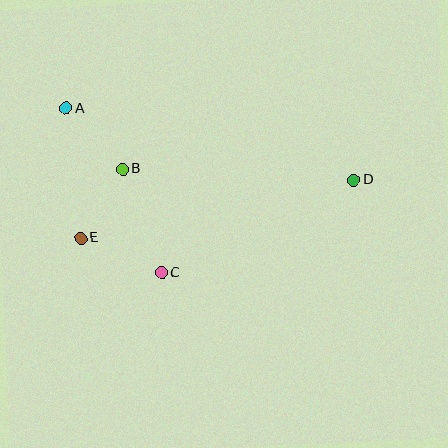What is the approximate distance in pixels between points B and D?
The distance between B and D is approximately 232 pixels.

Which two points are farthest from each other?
Points A and D are farthest from each other.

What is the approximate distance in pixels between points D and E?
The distance between D and E is approximately 279 pixels.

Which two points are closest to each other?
Points B and E are closest to each other.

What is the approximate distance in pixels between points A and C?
The distance between A and C is approximately 190 pixels.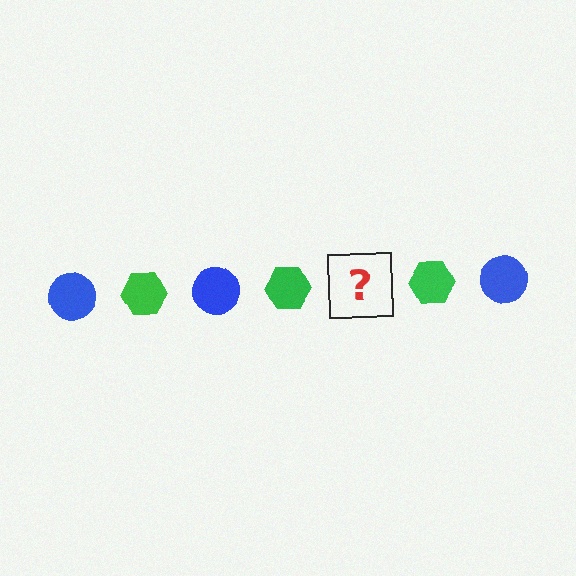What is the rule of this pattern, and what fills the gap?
The rule is that the pattern alternates between blue circle and green hexagon. The gap should be filled with a blue circle.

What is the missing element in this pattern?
The missing element is a blue circle.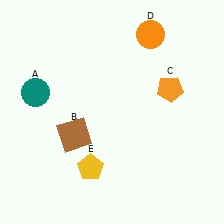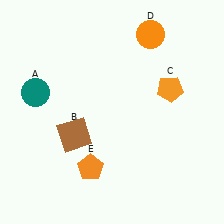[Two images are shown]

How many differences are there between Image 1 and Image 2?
There is 1 difference between the two images.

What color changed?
The pentagon (E) changed from yellow in Image 1 to orange in Image 2.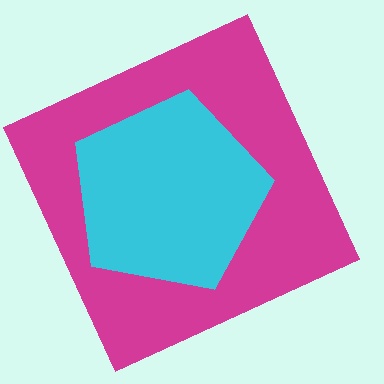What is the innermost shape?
The cyan pentagon.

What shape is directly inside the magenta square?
The cyan pentagon.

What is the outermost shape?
The magenta square.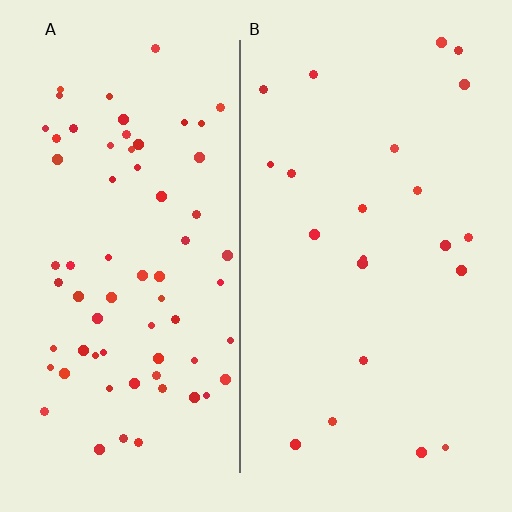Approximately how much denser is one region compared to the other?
Approximately 3.1× — region A over region B.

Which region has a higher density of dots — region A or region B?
A (the left).